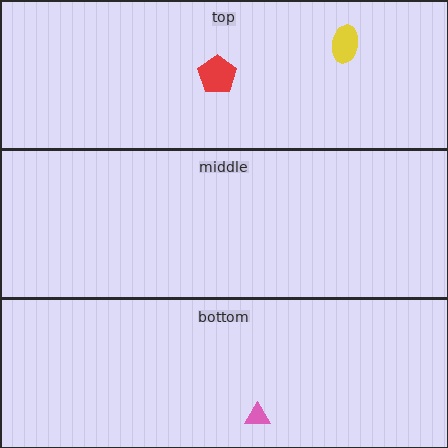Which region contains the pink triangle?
The bottom region.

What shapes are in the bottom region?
The pink triangle.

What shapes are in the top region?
The red pentagon, the yellow ellipse.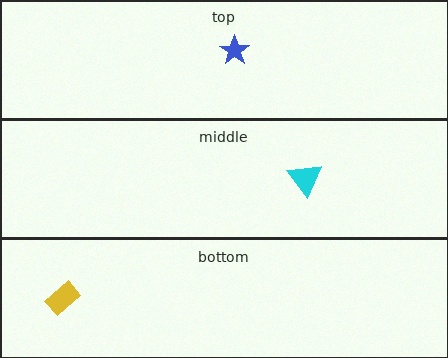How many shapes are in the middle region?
1.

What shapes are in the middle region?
The cyan triangle.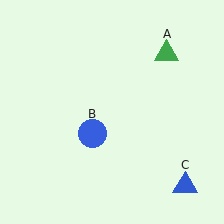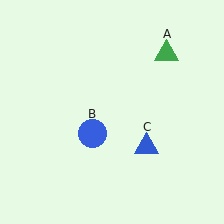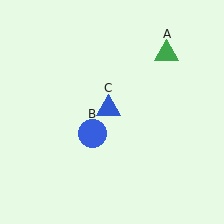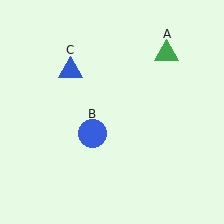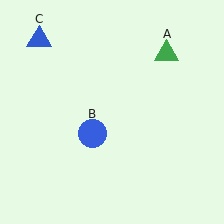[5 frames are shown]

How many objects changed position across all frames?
1 object changed position: blue triangle (object C).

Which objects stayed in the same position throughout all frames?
Green triangle (object A) and blue circle (object B) remained stationary.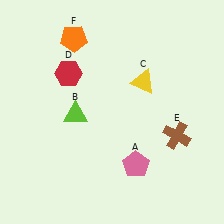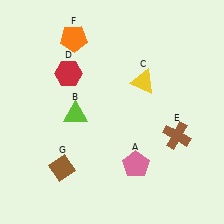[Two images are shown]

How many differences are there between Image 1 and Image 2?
There is 1 difference between the two images.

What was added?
A brown diamond (G) was added in Image 2.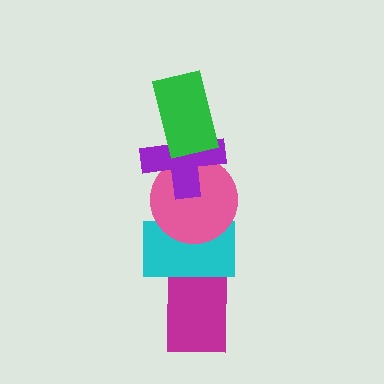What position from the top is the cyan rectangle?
The cyan rectangle is 4th from the top.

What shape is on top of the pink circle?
The purple cross is on top of the pink circle.